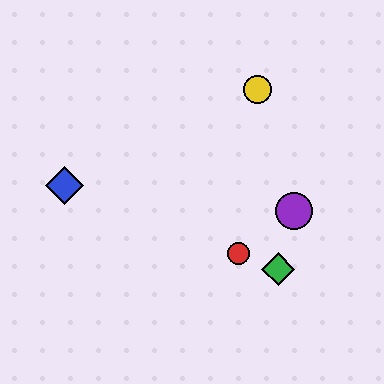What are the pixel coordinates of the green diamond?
The green diamond is at (278, 269).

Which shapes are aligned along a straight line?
The red circle, the blue diamond, the green diamond are aligned along a straight line.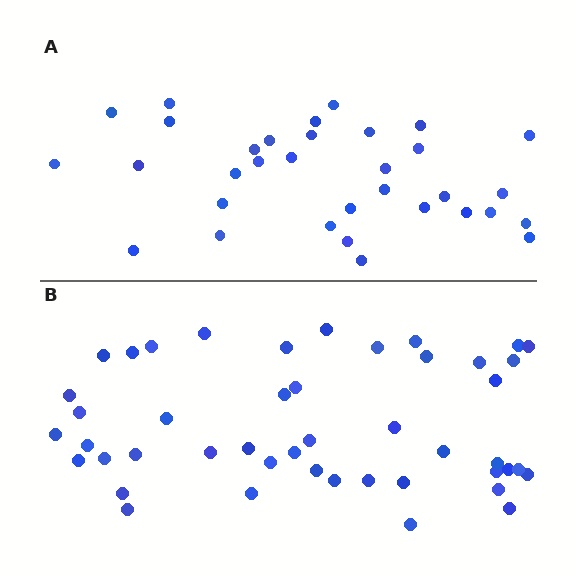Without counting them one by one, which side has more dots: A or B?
Region B (the bottom region) has more dots.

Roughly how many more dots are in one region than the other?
Region B has approximately 15 more dots than region A.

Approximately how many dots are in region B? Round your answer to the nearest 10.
About 50 dots. (The exact count is 46, which rounds to 50.)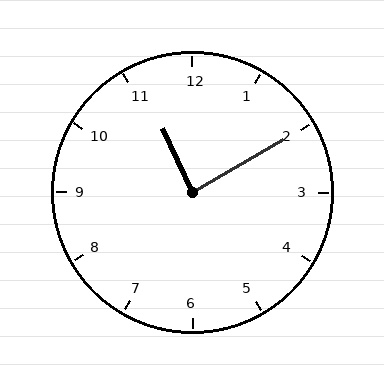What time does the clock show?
11:10.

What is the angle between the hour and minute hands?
Approximately 85 degrees.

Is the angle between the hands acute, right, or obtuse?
It is right.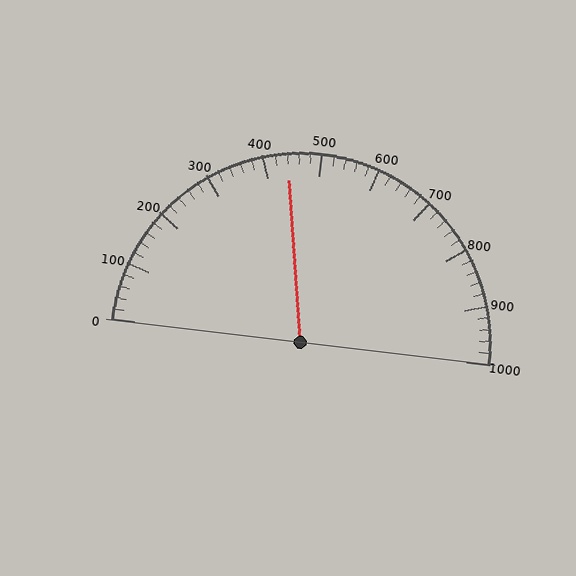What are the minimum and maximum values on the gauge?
The gauge ranges from 0 to 1000.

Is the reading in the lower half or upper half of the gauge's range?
The reading is in the lower half of the range (0 to 1000).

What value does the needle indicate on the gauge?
The needle indicates approximately 440.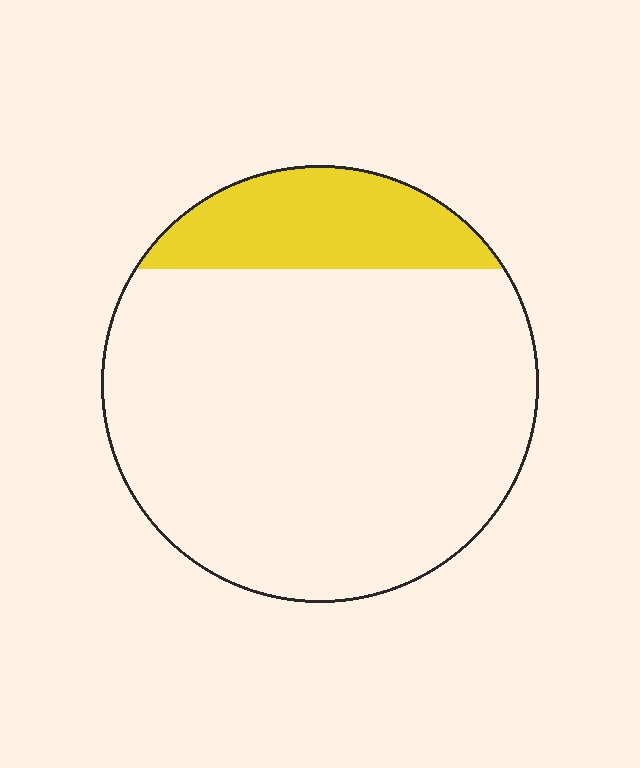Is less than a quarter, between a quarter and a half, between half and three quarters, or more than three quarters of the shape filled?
Less than a quarter.